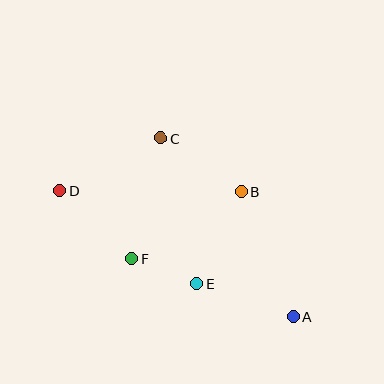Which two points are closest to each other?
Points E and F are closest to each other.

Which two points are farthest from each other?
Points A and D are farthest from each other.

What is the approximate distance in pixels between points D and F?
The distance between D and F is approximately 99 pixels.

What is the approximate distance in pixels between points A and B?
The distance between A and B is approximately 135 pixels.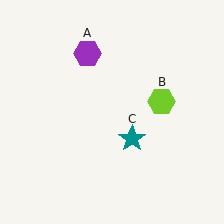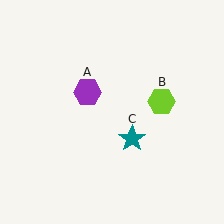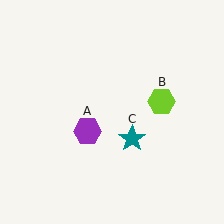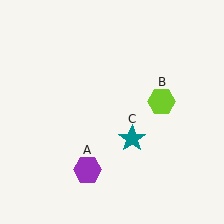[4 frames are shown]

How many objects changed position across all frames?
1 object changed position: purple hexagon (object A).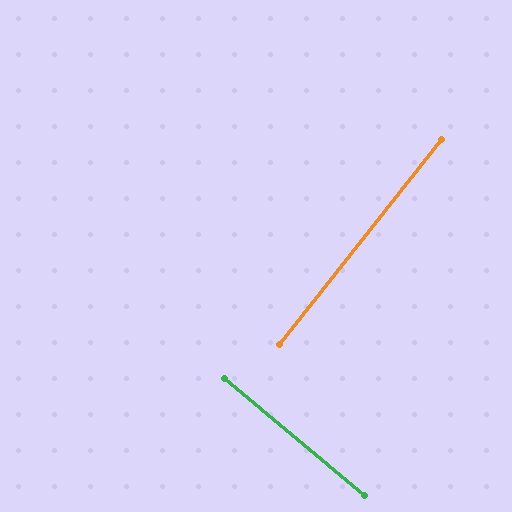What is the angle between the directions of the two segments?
Approximately 88 degrees.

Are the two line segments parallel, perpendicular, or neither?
Perpendicular — they meet at approximately 88°.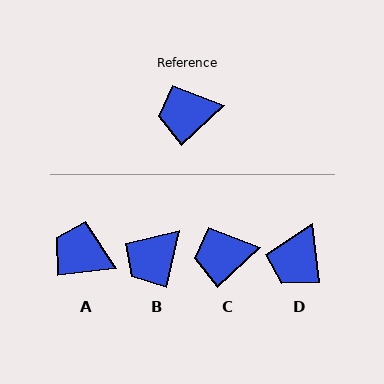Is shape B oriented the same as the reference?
No, it is off by about 35 degrees.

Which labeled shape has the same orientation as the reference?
C.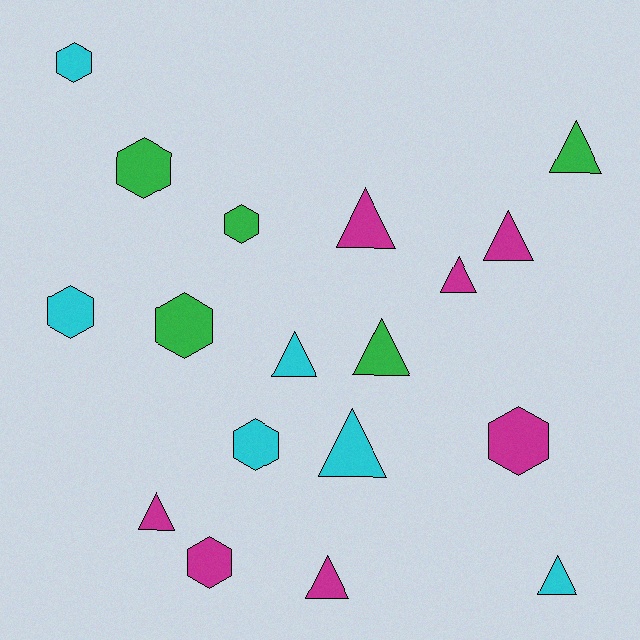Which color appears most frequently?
Magenta, with 7 objects.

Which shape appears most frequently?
Triangle, with 10 objects.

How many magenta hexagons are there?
There are 2 magenta hexagons.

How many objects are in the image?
There are 18 objects.